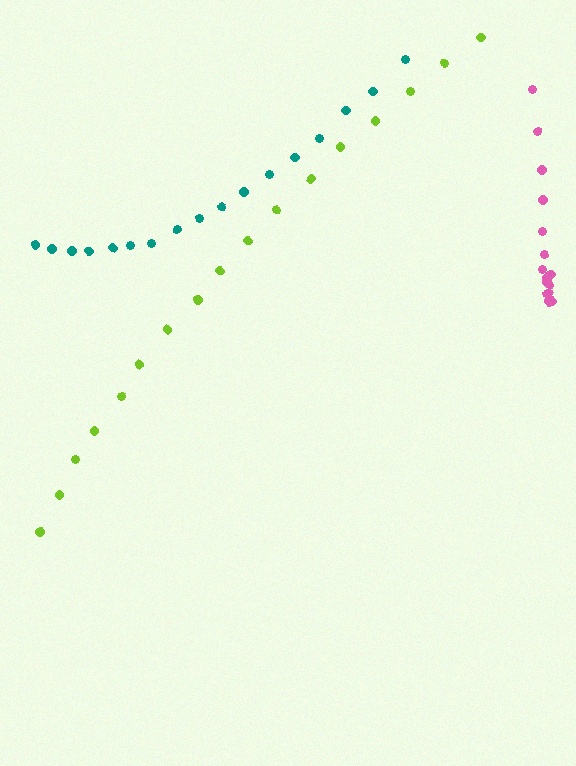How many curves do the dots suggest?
There are 3 distinct paths.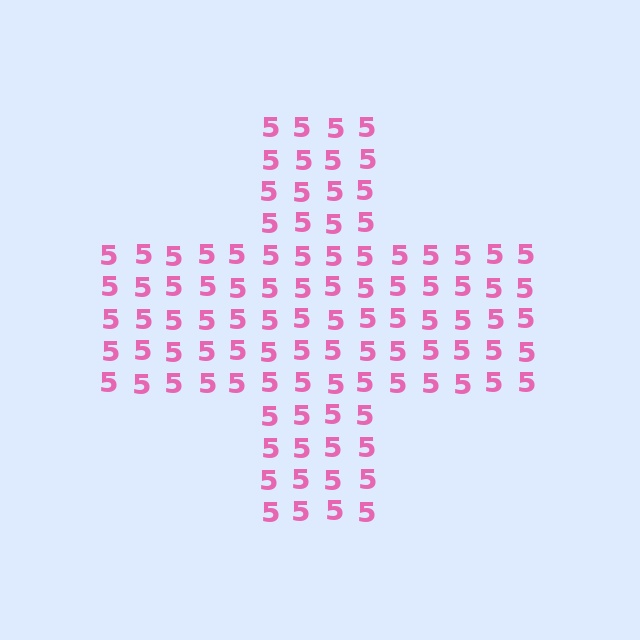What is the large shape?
The large shape is a cross.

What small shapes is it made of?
It is made of small digit 5's.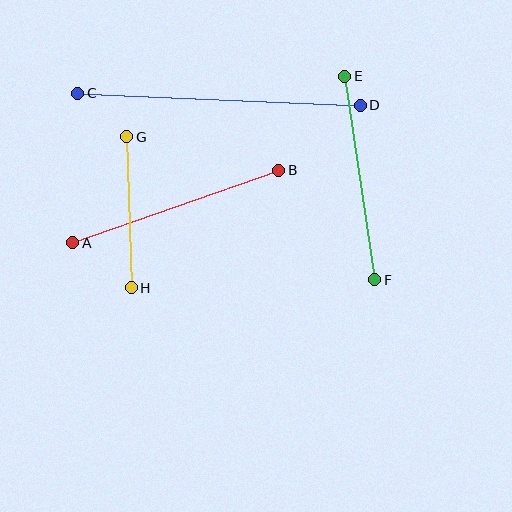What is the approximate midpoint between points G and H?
The midpoint is at approximately (129, 212) pixels.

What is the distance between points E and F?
The distance is approximately 206 pixels.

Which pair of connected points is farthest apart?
Points C and D are farthest apart.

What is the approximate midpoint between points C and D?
The midpoint is at approximately (219, 99) pixels.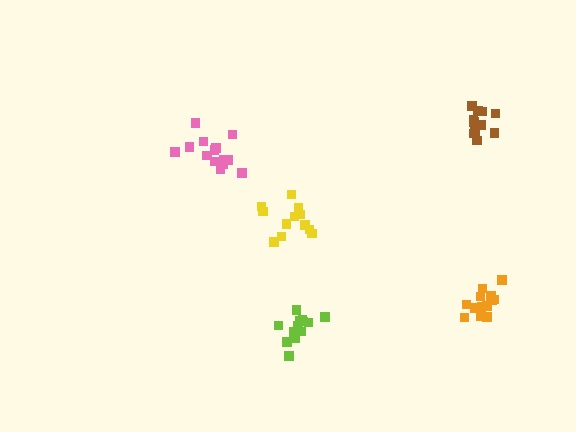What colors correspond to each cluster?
The clusters are colored: brown, pink, lime, orange, yellow.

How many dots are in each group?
Group 1: 11 dots, Group 2: 14 dots, Group 3: 14 dots, Group 4: 14 dots, Group 5: 12 dots (65 total).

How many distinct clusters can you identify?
There are 5 distinct clusters.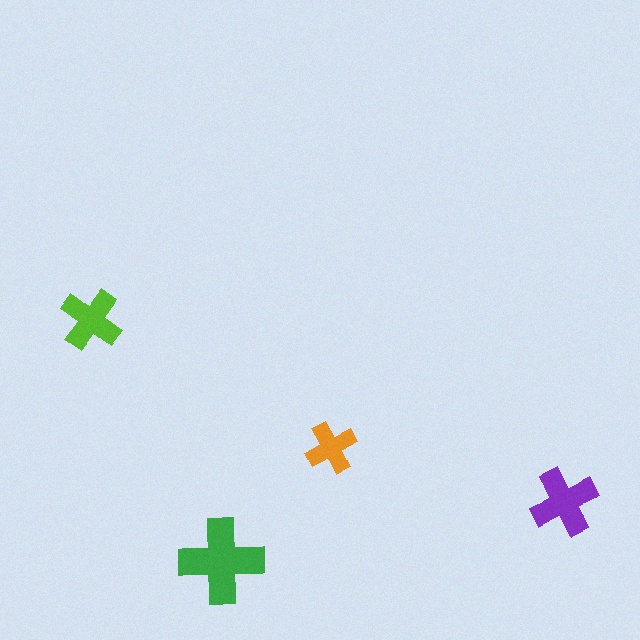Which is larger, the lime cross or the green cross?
The green one.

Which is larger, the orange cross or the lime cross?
The lime one.